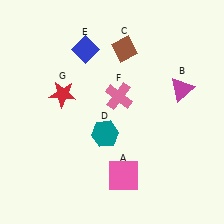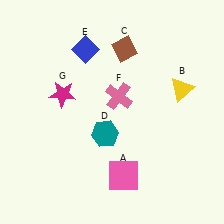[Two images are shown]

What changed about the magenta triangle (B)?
In Image 1, B is magenta. In Image 2, it changed to yellow.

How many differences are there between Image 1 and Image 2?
There are 2 differences between the two images.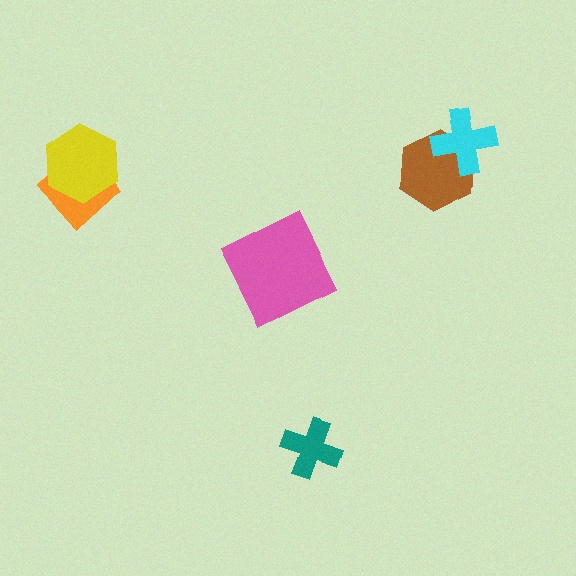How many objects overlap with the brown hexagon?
1 object overlaps with the brown hexagon.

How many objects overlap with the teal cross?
0 objects overlap with the teal cross.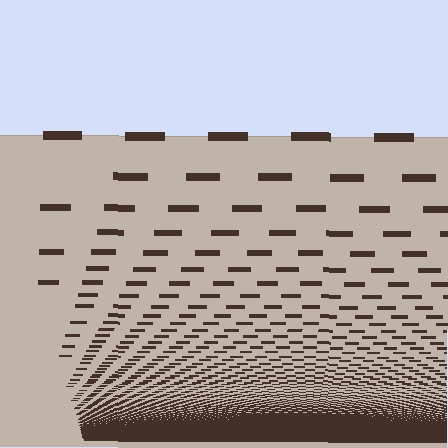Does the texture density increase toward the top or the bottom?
Density increases toward the bottom.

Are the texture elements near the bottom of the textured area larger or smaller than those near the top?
Smaller. The gradient is inverted — elements near the bottom are smaller and denser.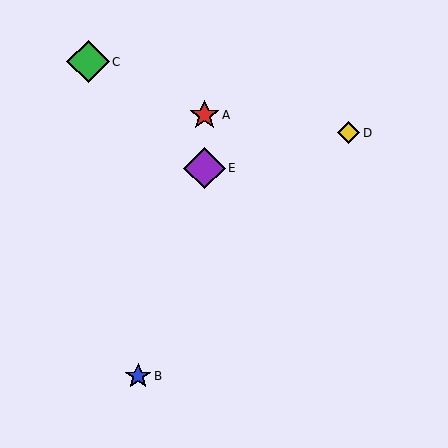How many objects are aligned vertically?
2 objects (A, E) are aligned vertically.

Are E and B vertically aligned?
No, E is at x≈205 and B is at x≈138.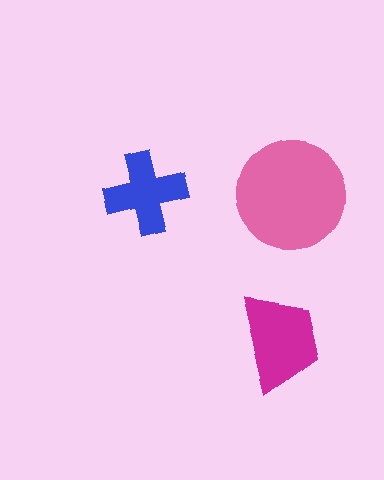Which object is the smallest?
The blue cross.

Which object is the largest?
The pink circle.